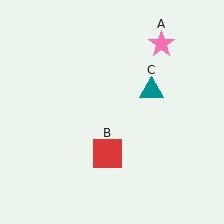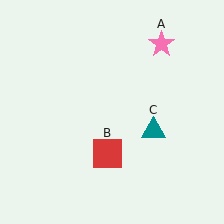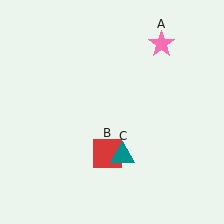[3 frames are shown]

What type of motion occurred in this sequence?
The teal triangle (object C) rotated clockwise around the center of the scene.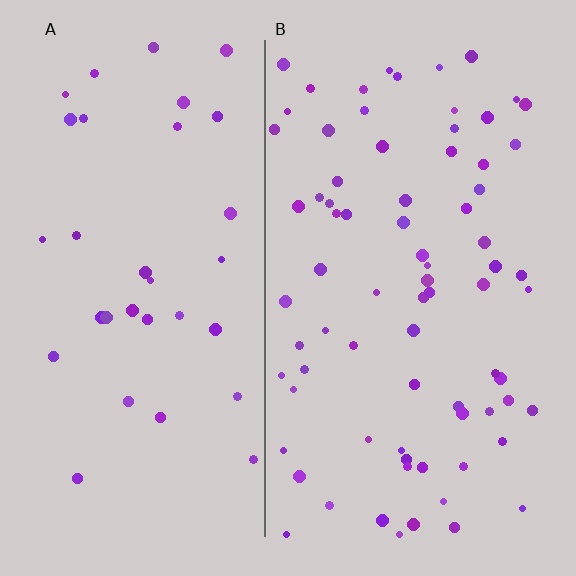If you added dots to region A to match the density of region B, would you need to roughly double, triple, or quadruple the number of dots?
Approximately double.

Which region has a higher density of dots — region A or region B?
B (the right).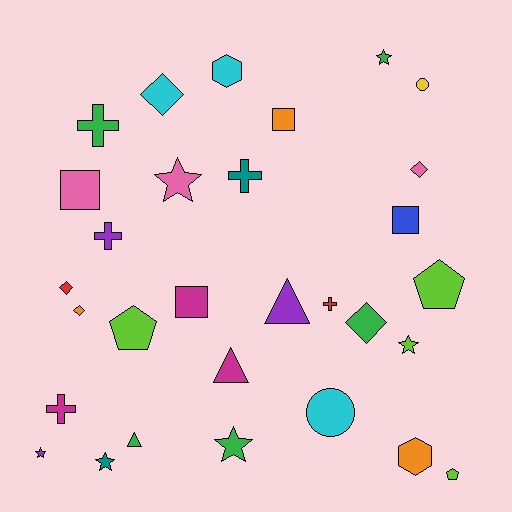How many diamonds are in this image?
There are 5 diamonds.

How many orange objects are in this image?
There are 3 orange objects.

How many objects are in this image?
There are 30 objects.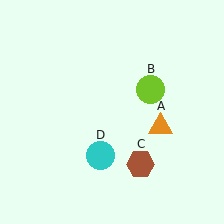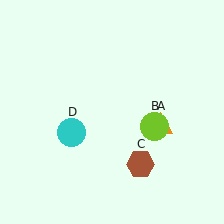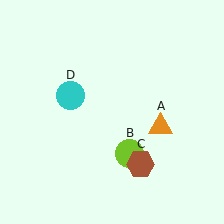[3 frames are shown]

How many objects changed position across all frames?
2 objects changed position: lime circle (object B), cyan circle (object D).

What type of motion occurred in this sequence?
The lime circle (object B), cyan circle (object D) rotated clockwise around the center of the scene.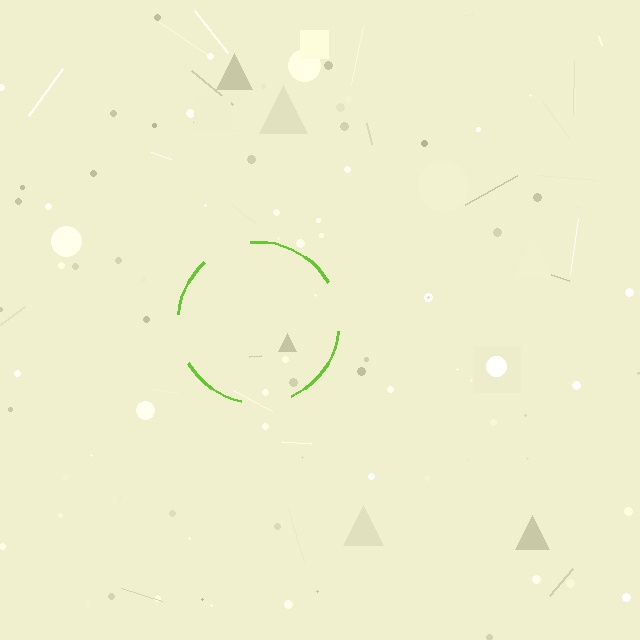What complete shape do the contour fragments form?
The contour fragments form a circle.